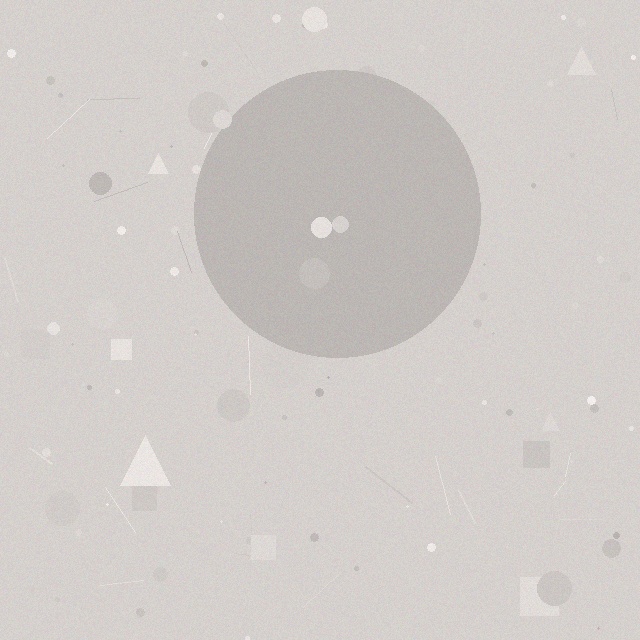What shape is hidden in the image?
A circle is hidden in the image.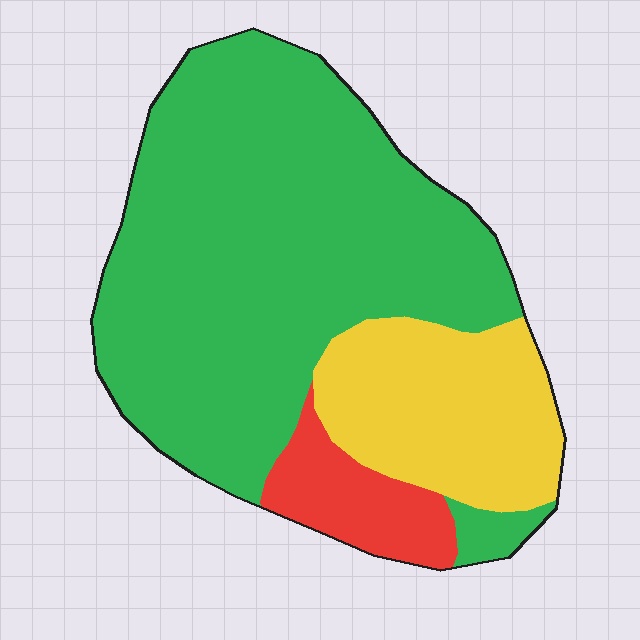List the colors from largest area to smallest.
From largest to smallest: green, yellow, red.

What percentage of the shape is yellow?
Yellow covers about 20% of the shape.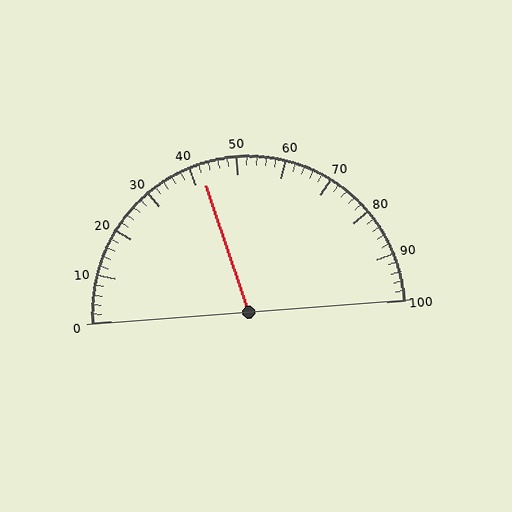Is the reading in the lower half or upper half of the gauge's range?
The reading is in the lower half of the range (0 to 100).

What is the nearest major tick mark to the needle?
The nearest major tick mark is 40.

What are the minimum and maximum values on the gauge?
The gauge ranges from 0 to 100.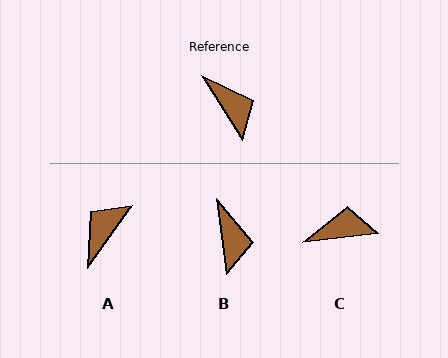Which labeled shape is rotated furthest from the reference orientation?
A, about 112 degrees away.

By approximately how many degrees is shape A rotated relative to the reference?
Approximately 112 degrees counter-clockwise.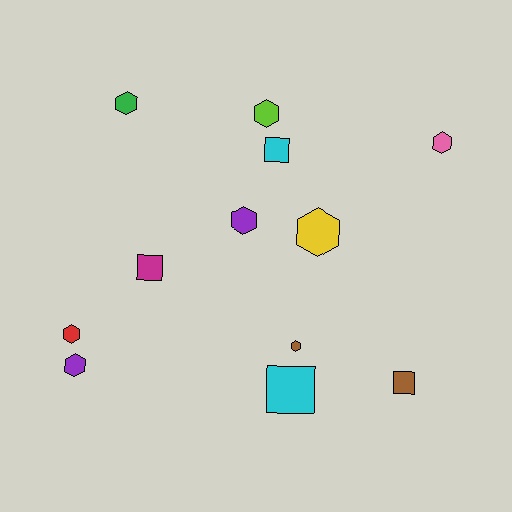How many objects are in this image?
There are 12 objects.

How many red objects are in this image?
There is 1 red object.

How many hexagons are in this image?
There are 8 hexagons.